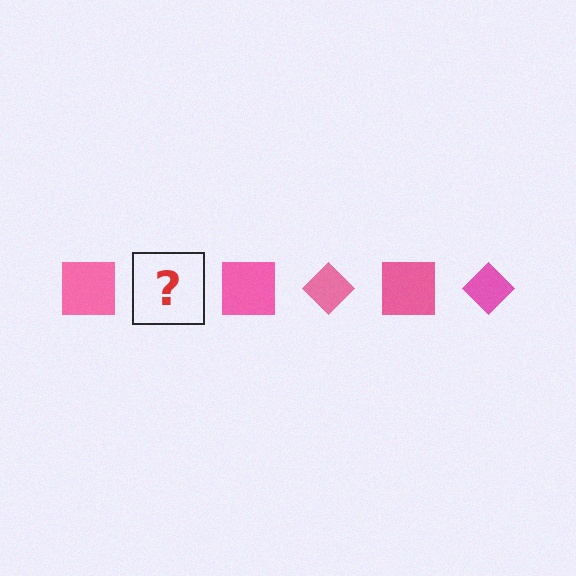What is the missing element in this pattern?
The missing element is a pink diamond.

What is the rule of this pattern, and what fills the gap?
The rule is that the pattern cycles through square, diamond shapes in pink. The gap should be filled with a pink diamond.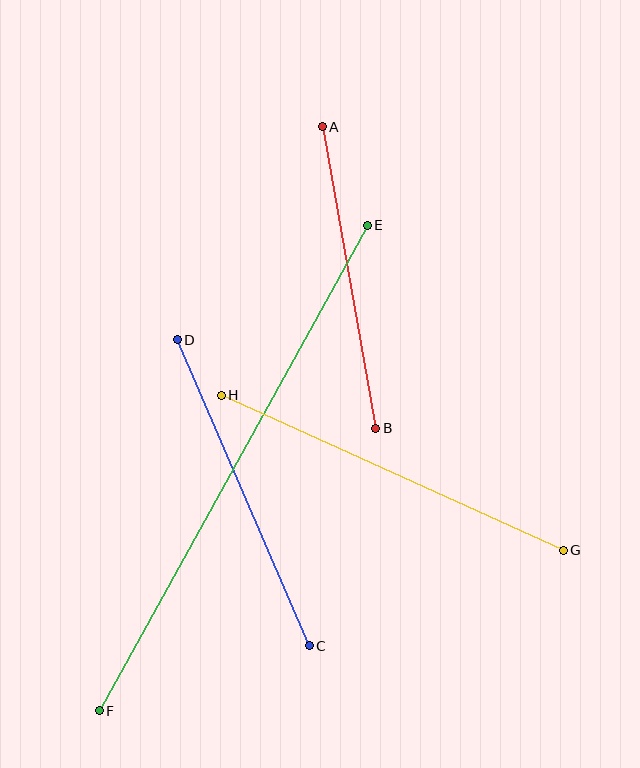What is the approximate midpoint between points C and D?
The midpoint is at approximately (243, 493) pixels.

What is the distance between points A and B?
The distance is approximately 306 pixels.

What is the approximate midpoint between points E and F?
The midpoint is at approximately (233, 468) pixels.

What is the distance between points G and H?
The distance is approximately 375 pixels.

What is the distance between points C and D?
The distance is approximately 333 pixels.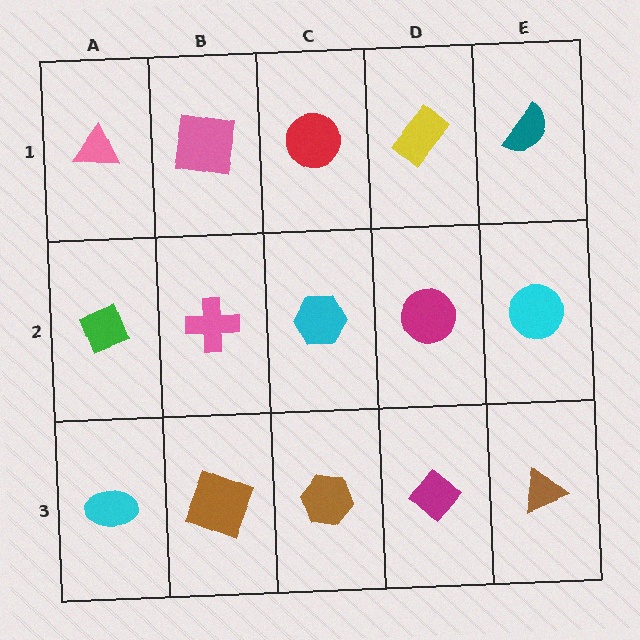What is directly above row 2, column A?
A pink triangle.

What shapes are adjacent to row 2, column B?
A pink square (row 1, column B), a brown square (row 3, column B), a green diamond (row 2, column A), a cyan hexagon (row 2, column C).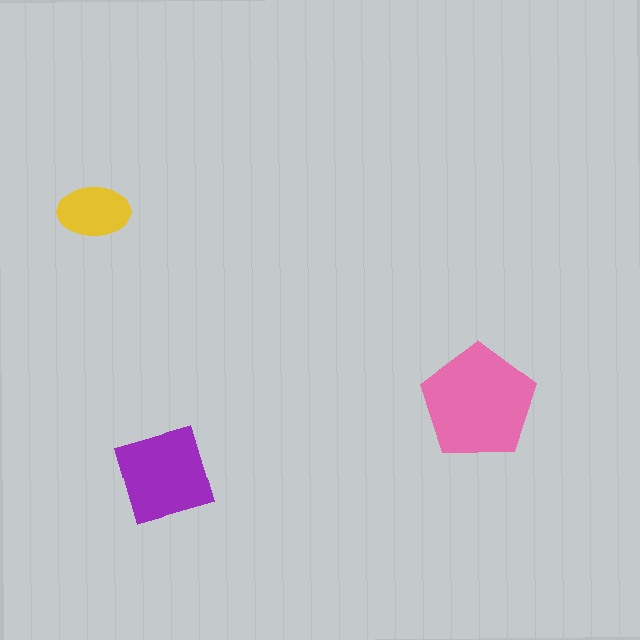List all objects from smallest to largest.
The yellow ellipse, the purple diamond, the pink pentagon.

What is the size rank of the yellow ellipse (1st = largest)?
3rd.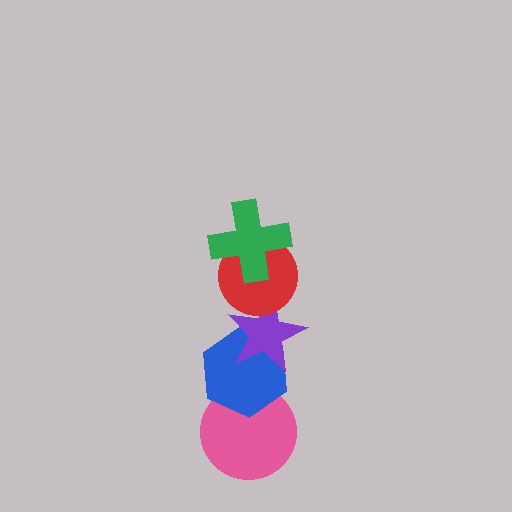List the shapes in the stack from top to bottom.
From top to bottom: the green cross, the red circle, the purple star, the blue hexagon, the pink circle.